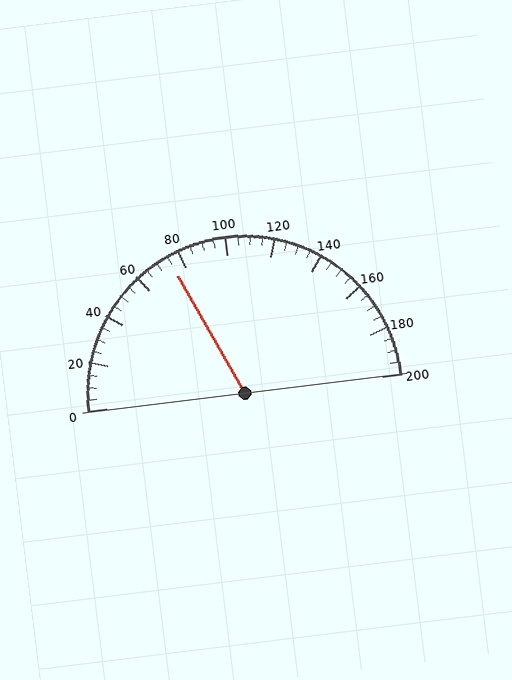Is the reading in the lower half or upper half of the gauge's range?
The reading is in the lower half of the range (0 to 200).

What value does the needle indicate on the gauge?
The needle indicates approximately 75.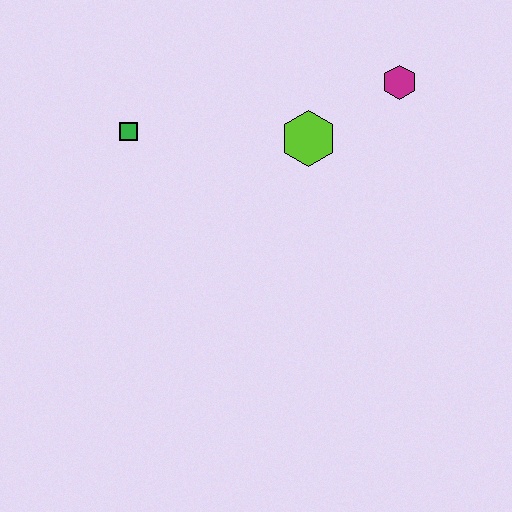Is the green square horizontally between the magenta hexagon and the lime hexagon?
No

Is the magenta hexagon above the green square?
Yes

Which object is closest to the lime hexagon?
The magenta hexagon is closest to the lime hexagon.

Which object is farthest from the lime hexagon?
The green square is farthest from the lime hexagon.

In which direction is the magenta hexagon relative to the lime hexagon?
The magenta hexagon is to the right of the lime hexagon.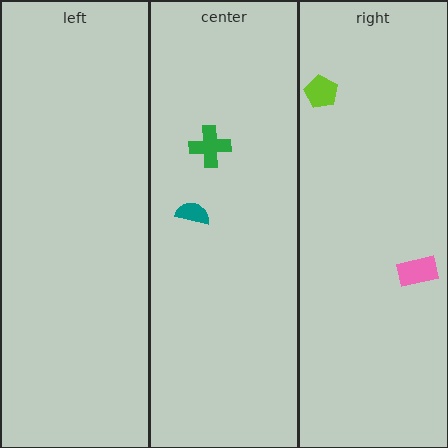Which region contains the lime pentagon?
The right region.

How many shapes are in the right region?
2.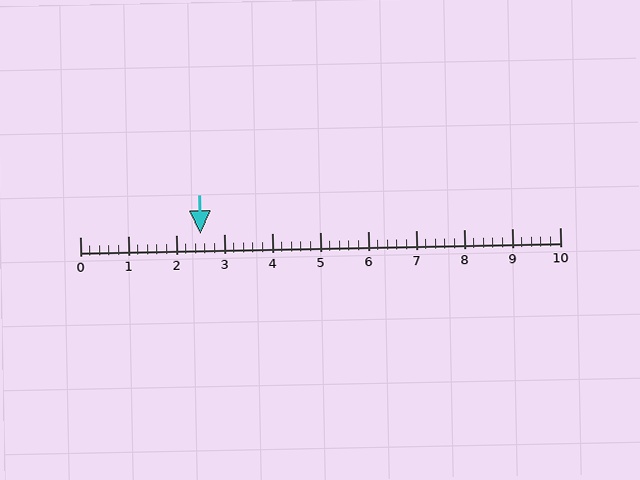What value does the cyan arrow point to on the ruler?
The cyan arrow points to approximately 2.5.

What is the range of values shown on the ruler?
The ruler shows values from 0 to 10.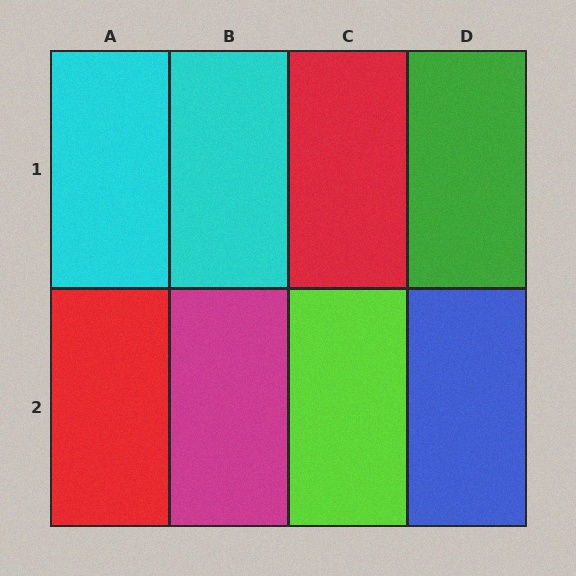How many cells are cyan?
2 cells are cyan.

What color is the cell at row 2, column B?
Magenta.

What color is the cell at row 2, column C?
Lime.